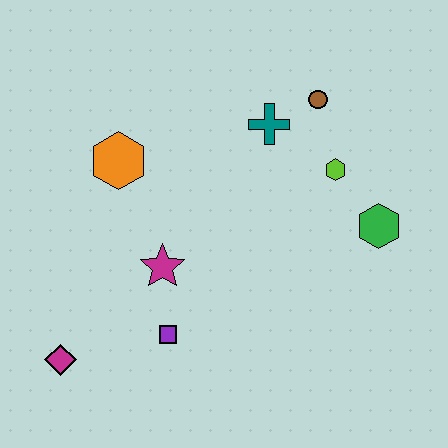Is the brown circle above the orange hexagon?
Yes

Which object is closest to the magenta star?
The purple square is closest to the magenta star.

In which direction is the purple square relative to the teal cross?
The purple square is below the teal cross.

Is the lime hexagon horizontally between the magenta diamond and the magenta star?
No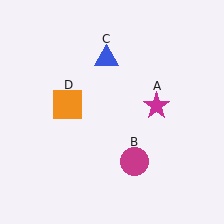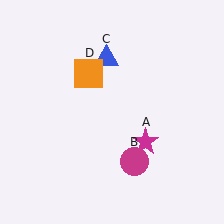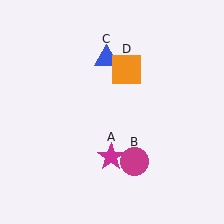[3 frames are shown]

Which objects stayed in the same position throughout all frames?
Magenta circle (object B) and blue triangle (object C) remained stationary.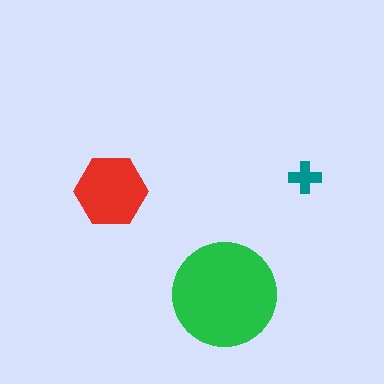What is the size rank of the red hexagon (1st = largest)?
2nd.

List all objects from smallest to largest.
The teal cross, the red hexagon, the green circle.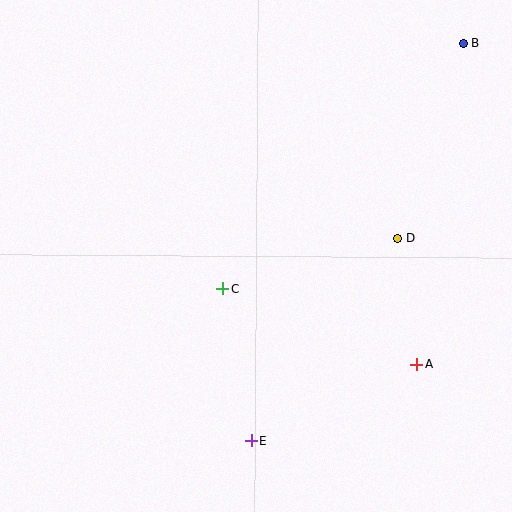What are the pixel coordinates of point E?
Point E is at (251, 441).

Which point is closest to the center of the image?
Point C at (222, 288) is closest to the center.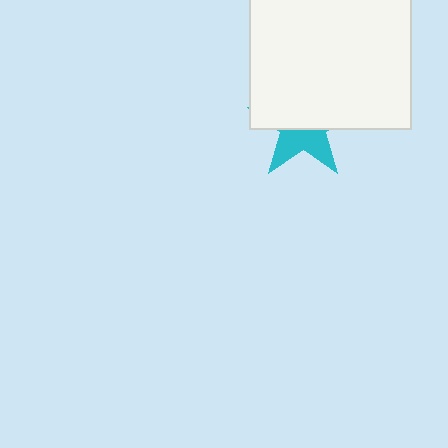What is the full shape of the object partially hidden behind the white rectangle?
The partially hidden object is a cyan star.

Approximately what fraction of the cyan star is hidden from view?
Roughly 59% of the cyan star is hidden behind the white rectangle.